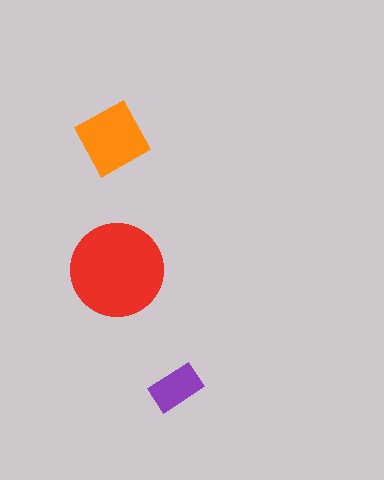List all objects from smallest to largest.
The purple rectangle, the orange square, the red circle.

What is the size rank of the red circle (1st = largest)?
1st.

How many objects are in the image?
There are 3 objects in the image.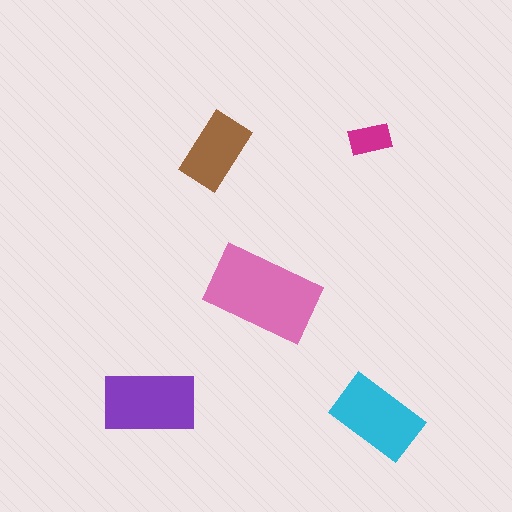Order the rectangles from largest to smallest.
the pink one, the purple one, the cyan one, the brown one, the magenta one.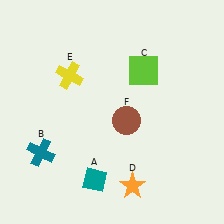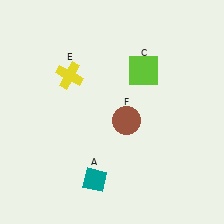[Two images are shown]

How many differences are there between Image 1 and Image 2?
There are 2 differences between the two images.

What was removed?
The orange star (D), the teal cross (B) were removed in Image 2.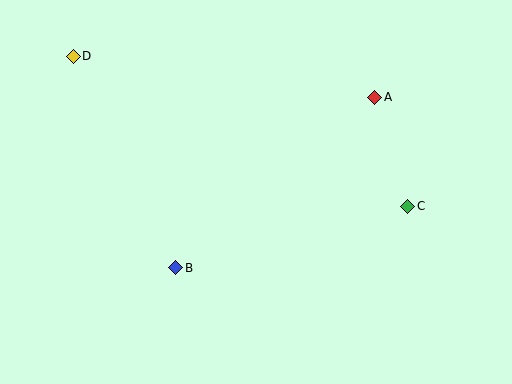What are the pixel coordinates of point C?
Point C is at (408, 206).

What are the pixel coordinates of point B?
Point B is at (176, 268).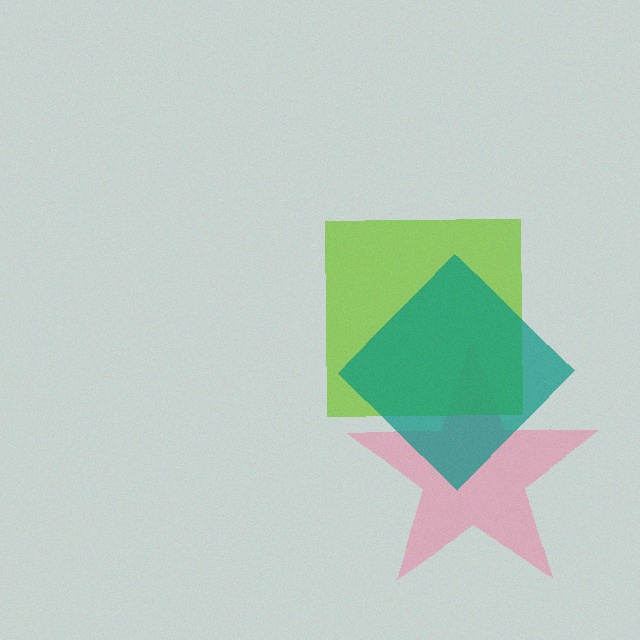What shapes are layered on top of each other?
The layered shapes are: a pink star, a lime square, a teal diamond.